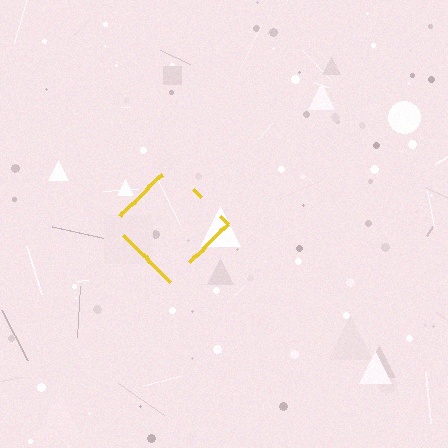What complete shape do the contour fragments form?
The contour fragments form a diamond.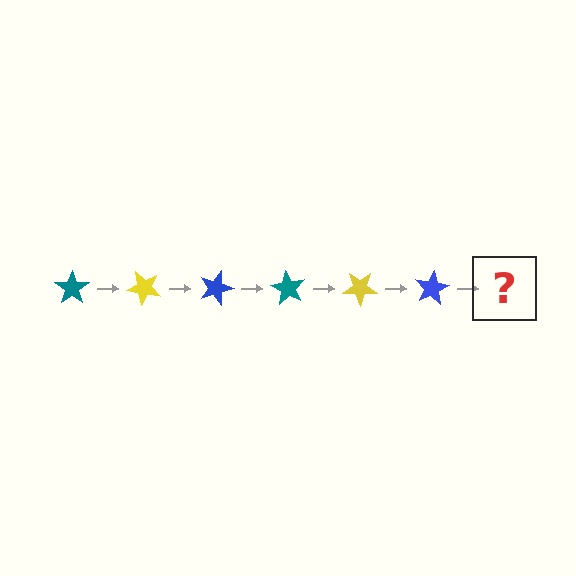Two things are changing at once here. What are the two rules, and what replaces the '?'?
The two rules are that it rotates 45 degrees each step and the color cycles through teal, yellow, and blue. The '?' should be a teal star, rotated 270 degrees from the start.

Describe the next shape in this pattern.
It should be a teal star, rotated 270 degrees from the start.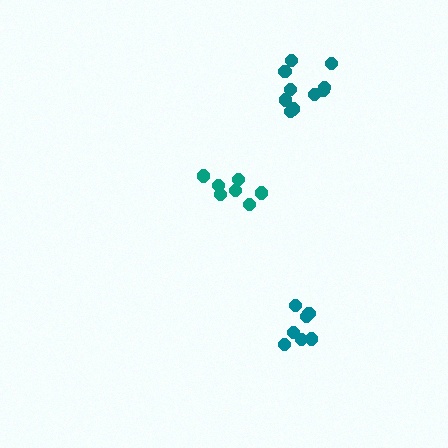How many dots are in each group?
Group 1: 7 dots, Group 2: 7 dots, Group 3: 10 dots (24 total).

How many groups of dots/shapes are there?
There are 3 groups.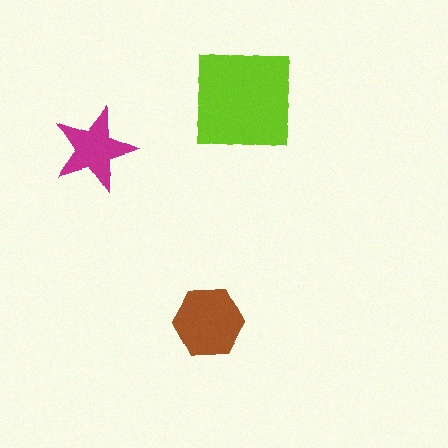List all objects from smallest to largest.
The magenta star, the brown hexagon, the lime square.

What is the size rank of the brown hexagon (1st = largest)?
2nd.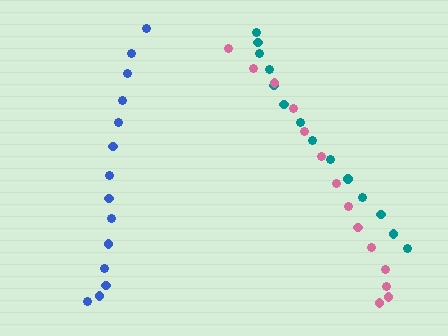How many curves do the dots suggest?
There are 3 distinct paths.